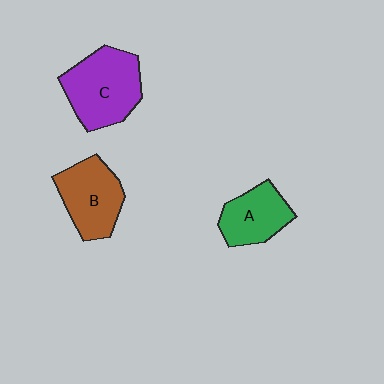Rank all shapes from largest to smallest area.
From largest to smallest: C (purple), B (brown), A (green).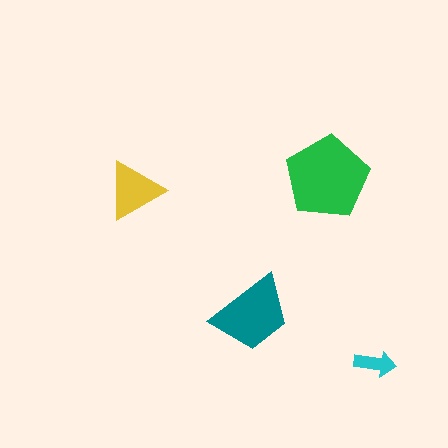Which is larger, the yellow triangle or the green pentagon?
The green pentagon.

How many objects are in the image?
There are 4 objects in the image.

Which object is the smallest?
The cyan arrow.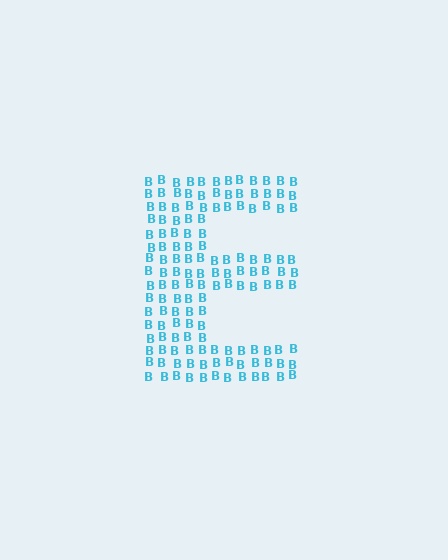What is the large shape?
The large shape is the letter E.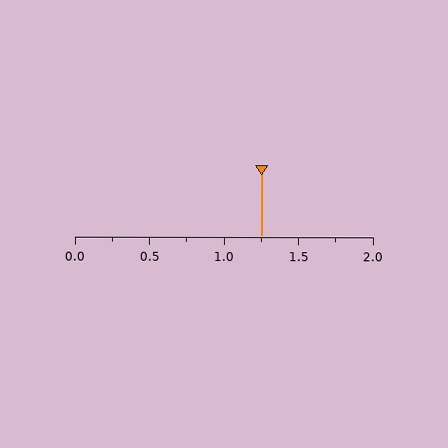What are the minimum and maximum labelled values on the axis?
The axis runs from 0.0 to 2.0.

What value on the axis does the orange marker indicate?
The marker indicates approximately 1.25.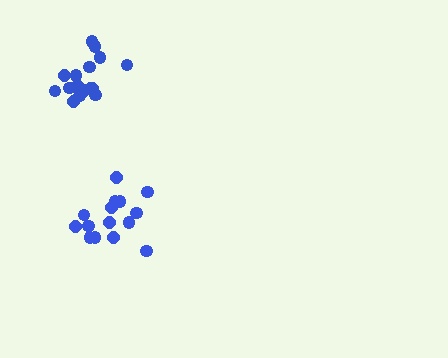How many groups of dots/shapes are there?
There are 2 groups.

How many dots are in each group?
Group 1: 16 dots, Group 2: 15 dots (31 total).